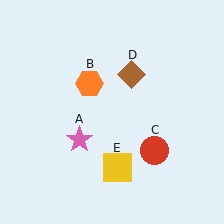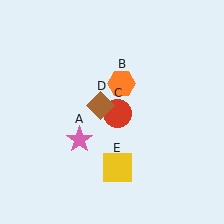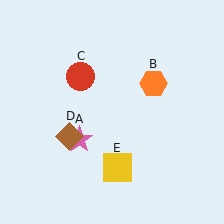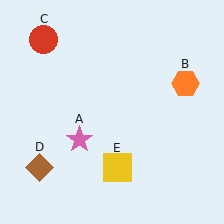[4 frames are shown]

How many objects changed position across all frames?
3 objects changed position: orange hexagon (object B), red circle (object C), brown diamond (object D).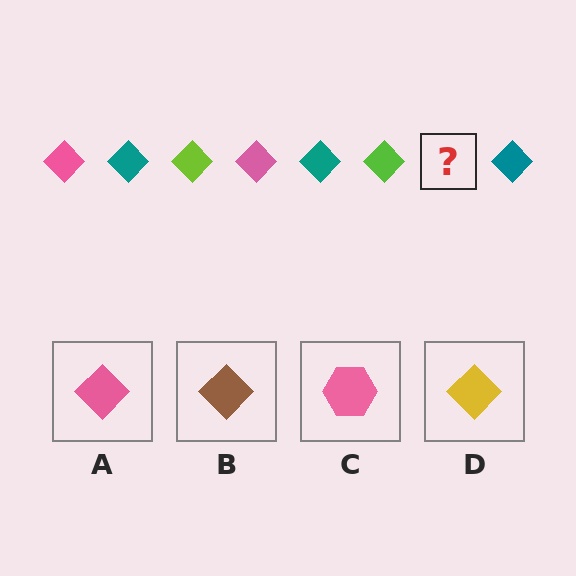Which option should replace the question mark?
Option A.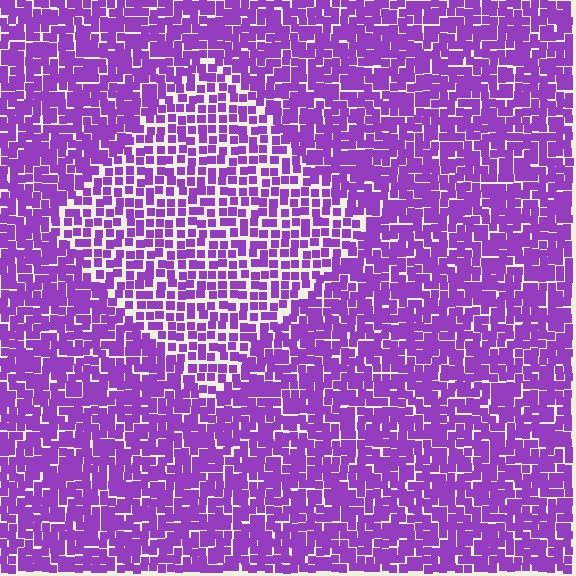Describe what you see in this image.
The image contains small purple elements arranged at two different densities. A diamond-shaped region is visible where the elements are less densely packed than the surrounding area.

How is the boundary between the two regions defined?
The boundary is defined by a change in element density (approximately 1.6x ratio). All elements are the same color, size, and shape.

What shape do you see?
I see a diamond.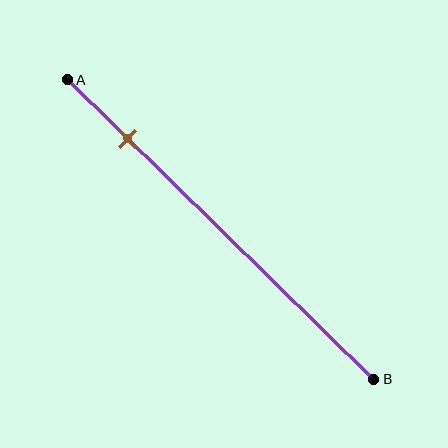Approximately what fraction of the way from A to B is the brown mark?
The brown mark is approximately 20% of the way from A to B.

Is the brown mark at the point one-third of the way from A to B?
No, the mark is at about 20% from A, not at the 33% one-third point.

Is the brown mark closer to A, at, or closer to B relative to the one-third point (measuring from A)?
The brown mark is closer to point A than the one-third point of segment AB.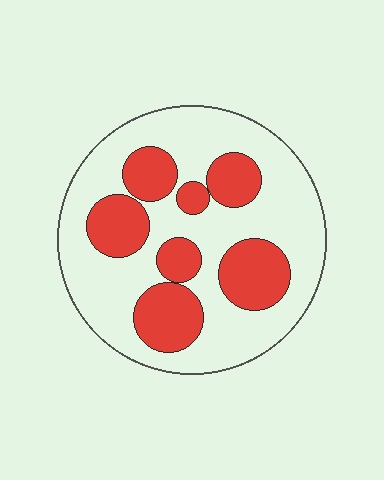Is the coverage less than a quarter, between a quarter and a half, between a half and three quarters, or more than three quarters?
Between a quarter and a half.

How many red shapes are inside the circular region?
7.